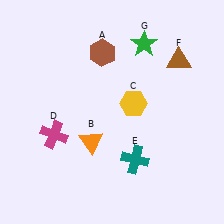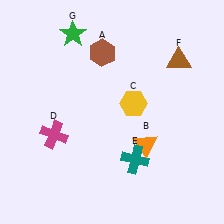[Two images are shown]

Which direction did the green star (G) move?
The green star (G) moved left.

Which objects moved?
The objects that moved are: the orange triangle (B), the green star (G).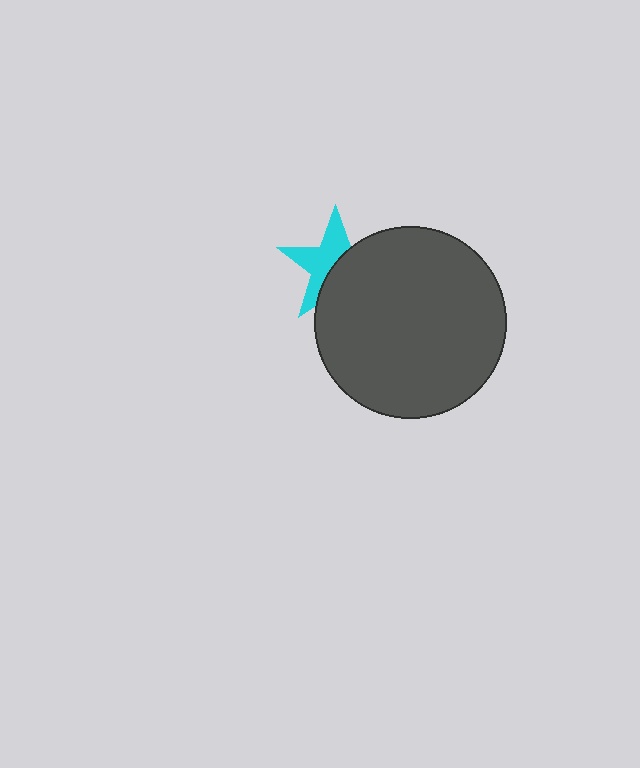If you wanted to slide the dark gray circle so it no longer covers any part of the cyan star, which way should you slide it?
Slide it toward the lower-right — that is the most direct way to separate the two shapes.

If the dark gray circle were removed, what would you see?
You would see the complete cyan star.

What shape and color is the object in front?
The object in front is a dark gray circle.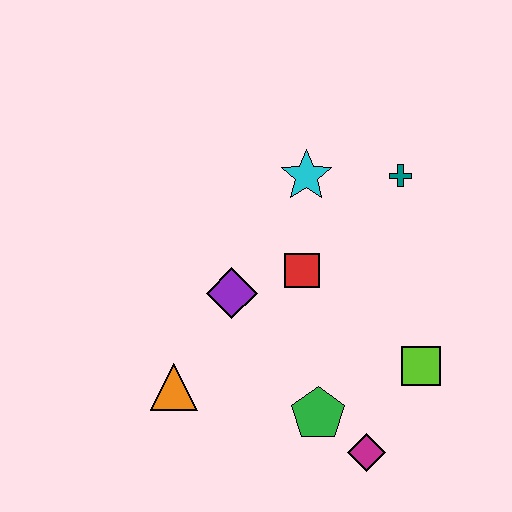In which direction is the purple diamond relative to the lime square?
The purple diamond is to the left of the lime square.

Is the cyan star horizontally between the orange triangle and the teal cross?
Yes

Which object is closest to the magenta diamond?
The green pentagon is closest to the magenta diamond.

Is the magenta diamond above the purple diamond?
No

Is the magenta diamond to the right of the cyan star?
Yes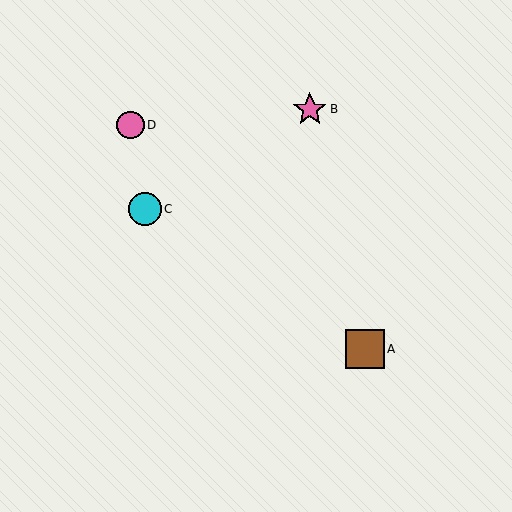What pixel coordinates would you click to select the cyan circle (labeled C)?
Click at (145, 209) to select the cyan circle C.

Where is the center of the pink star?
The center of the pink star is at (310, 109).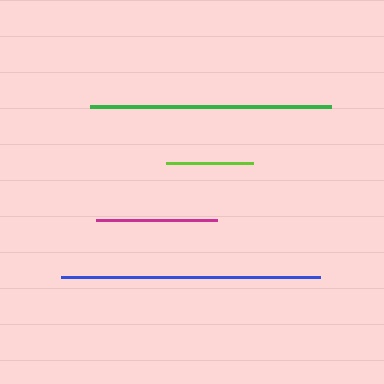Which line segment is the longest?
The blue line is the longest at approximately 259 pixels.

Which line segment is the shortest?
The lime line is the shortest at approximately 86 pixels.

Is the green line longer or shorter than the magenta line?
The green line is longer than the magenta line.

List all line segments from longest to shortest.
From longest to shortest: blue, green, magenta, lime.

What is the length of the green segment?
The green segment is approximately 241 pixels long.